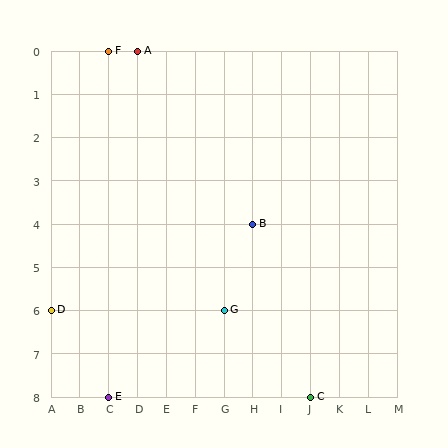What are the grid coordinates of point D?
Point D is at grid coordinates (A, 6).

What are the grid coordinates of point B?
Point B is at grid coordinates (H, 4).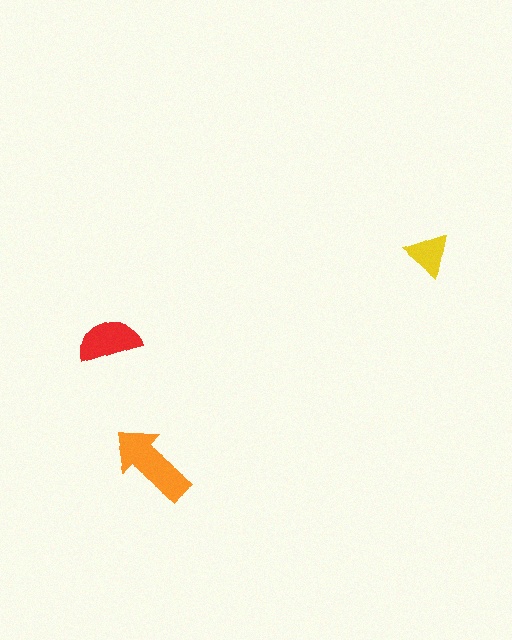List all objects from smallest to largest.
The yellow triangle, the red semicircle, the orange arrow.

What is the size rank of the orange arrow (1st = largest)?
1st.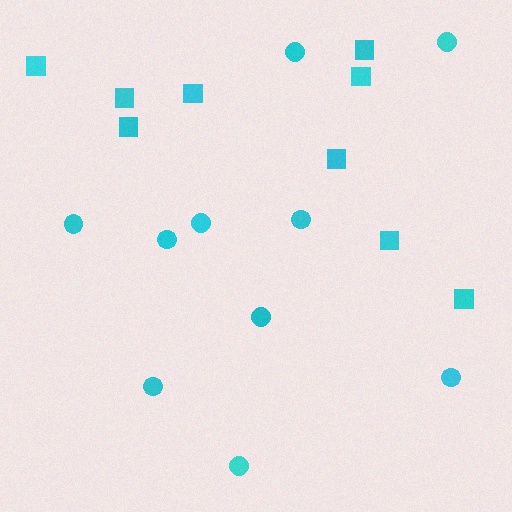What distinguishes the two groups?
There are 2 groups: one group of squares (9) and one group of circles (10).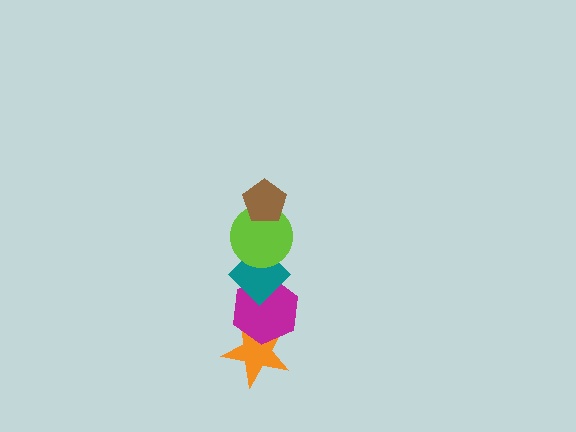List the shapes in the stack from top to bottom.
From top to bottom: the brown pentagon, the lime circle, the teal diamond, the magenta hexagon, the orange star.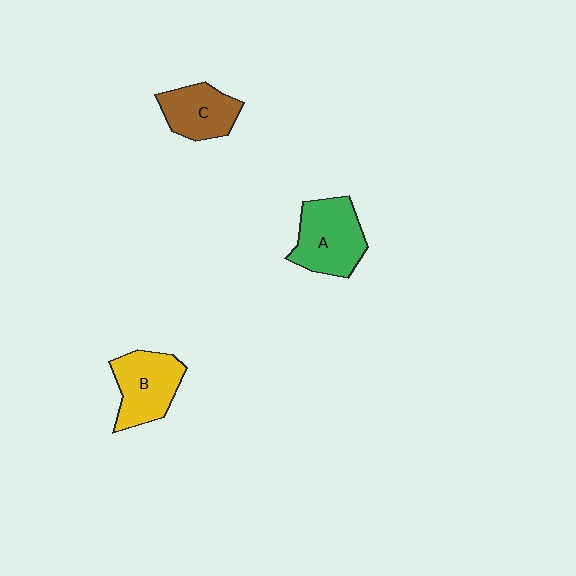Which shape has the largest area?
Shape A (green).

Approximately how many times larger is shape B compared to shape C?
Approximately 1.2 times.